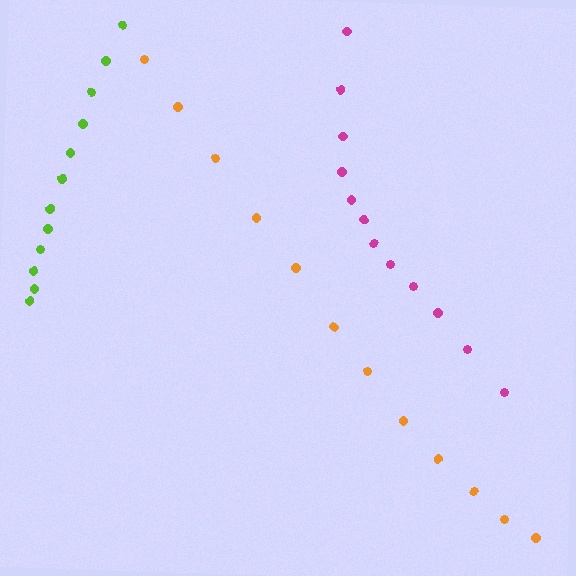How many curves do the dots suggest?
There are 3 distinct paths.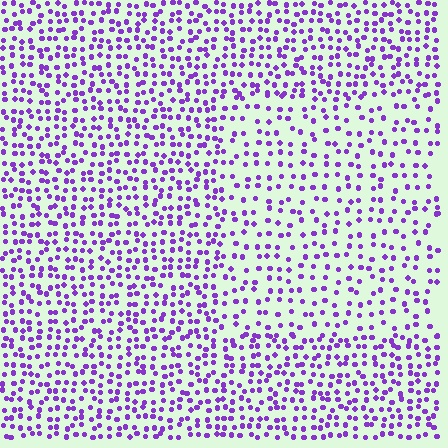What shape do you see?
I see a rectangle.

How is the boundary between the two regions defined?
The boundary is defined by a change in element density (approximately 1.7x ratio). All elements are the same color, size, and shape.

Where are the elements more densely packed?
The elements are more densely packed outside the rectangle boundary.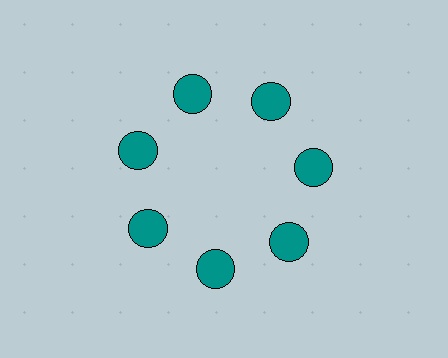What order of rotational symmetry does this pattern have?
This pattern has 7-fold rotational symmetry.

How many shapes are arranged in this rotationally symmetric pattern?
There are 7 shapes, arranged in 7 groups of 1.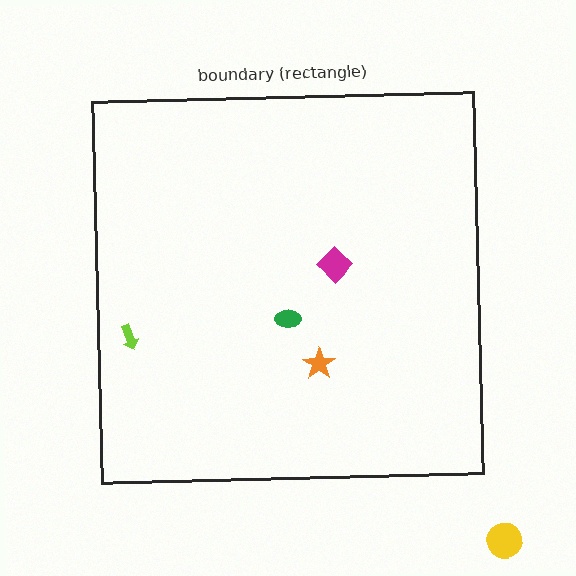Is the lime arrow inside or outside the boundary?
Inside.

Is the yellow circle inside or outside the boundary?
Outside.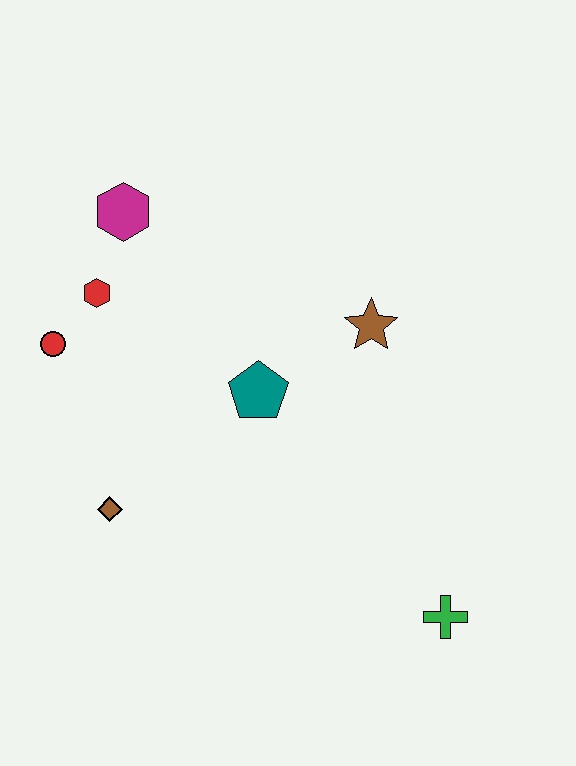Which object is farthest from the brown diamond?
The green cross is farthest from the brown diamond.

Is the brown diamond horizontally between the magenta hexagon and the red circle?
Yes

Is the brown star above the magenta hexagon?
No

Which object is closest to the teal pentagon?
The brown star is closest to the teal pentagon.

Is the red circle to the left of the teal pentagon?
Yes